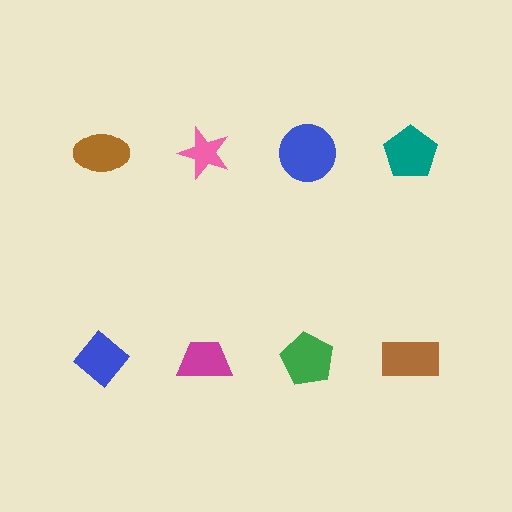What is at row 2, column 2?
A magenta trapezoid.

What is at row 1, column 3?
A blue circle.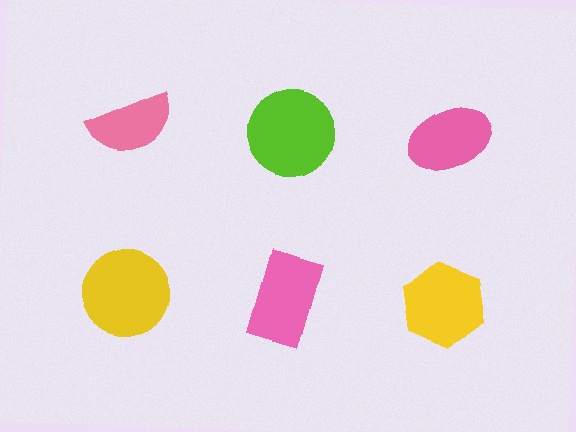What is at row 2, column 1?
A yellow circle.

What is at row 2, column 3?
A yellow hexagon.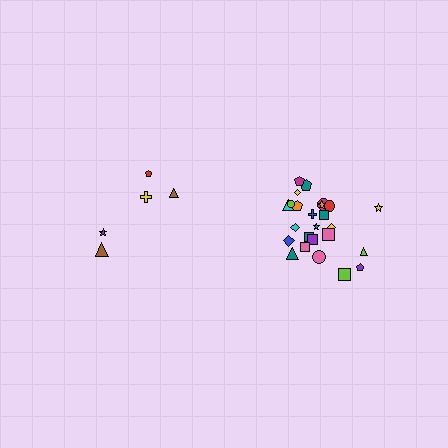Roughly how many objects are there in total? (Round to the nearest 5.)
Roughly 30 objects in total.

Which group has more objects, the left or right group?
The right group.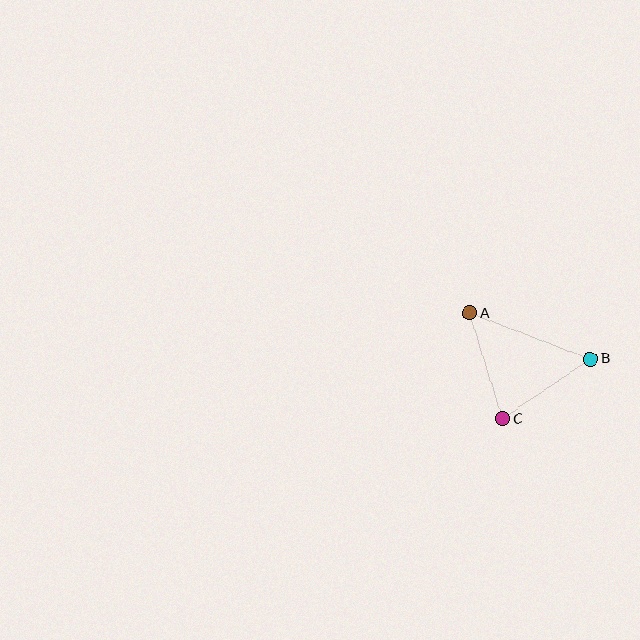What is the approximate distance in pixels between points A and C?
The distance between A and C is approximately 111 pixels.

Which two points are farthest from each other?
Points A and B are farthest from each other.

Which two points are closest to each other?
Points B and C are closest to each other.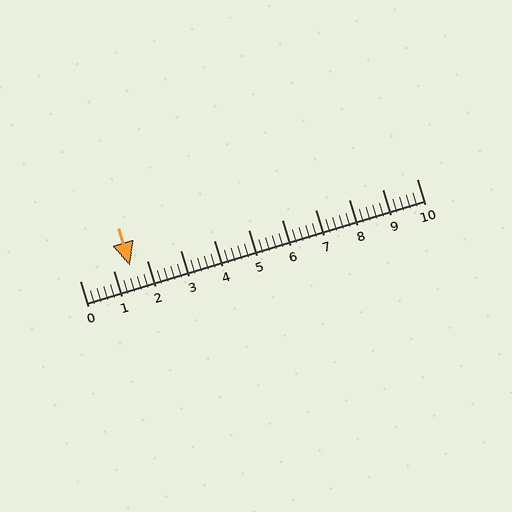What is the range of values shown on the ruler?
The ruler shows values from 0 to 10.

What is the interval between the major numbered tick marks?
The major tick marks are spaced 1 units apart.